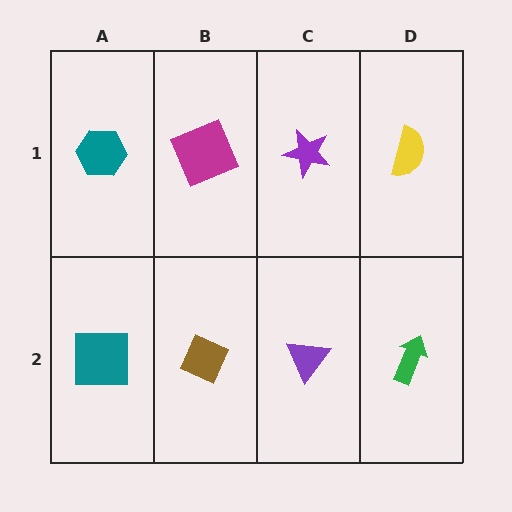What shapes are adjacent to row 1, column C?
A purple triangle (row 2, column C), a magenta square (row 1, column B), a yellow semicircle (row 1, column D).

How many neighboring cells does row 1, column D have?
2.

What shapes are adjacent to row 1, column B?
A brown diamond (row 2, column B), a teal hexagon (row 1, column A), a purple star (row 1, column C).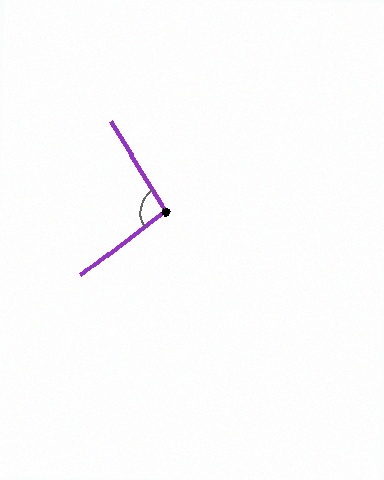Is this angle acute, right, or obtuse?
It is obtuse.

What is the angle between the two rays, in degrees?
Approximately 96 degrees.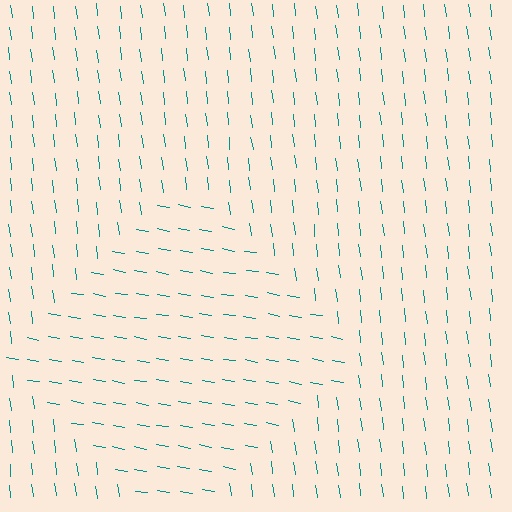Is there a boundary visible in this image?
Yes, there is a texture boundary formed by a change in line orientation.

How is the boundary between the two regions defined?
The boundary is defined purely by a change in line orientation (approximately 73 degrees difference). All lines are the same color and thickness.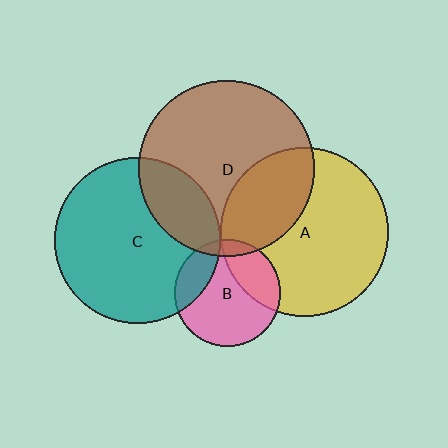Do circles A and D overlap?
Yes.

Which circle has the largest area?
Circle D (brown).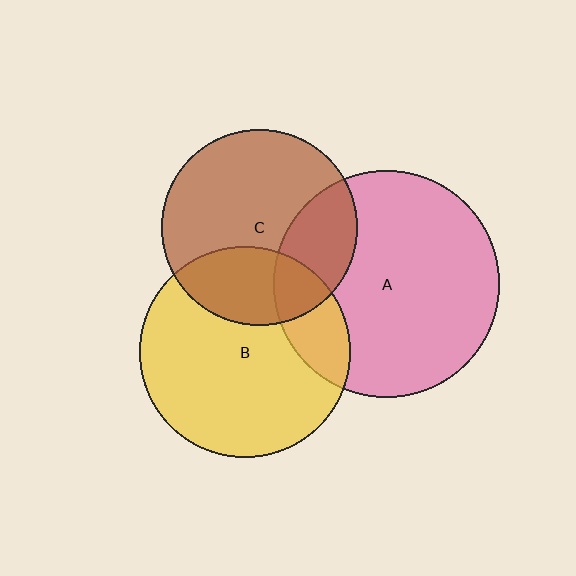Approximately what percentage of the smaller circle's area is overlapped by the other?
Approximately 20%.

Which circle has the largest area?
Circle A (pink).